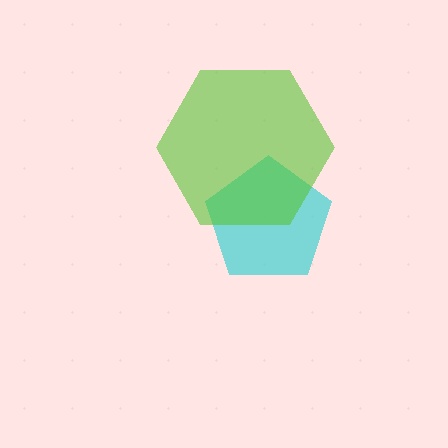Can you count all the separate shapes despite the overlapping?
Yes, there are 2 separate shapes.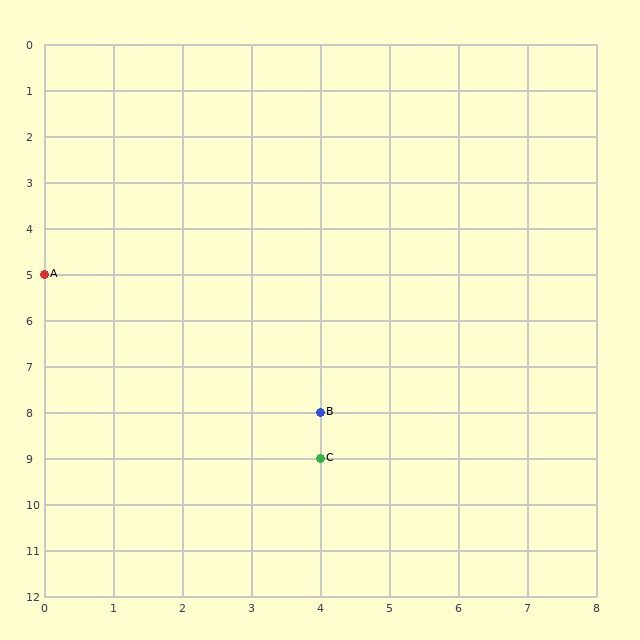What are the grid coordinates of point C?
Point C is at grid coordinates (4, 9).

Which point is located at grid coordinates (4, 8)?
Point B is at (4, 8).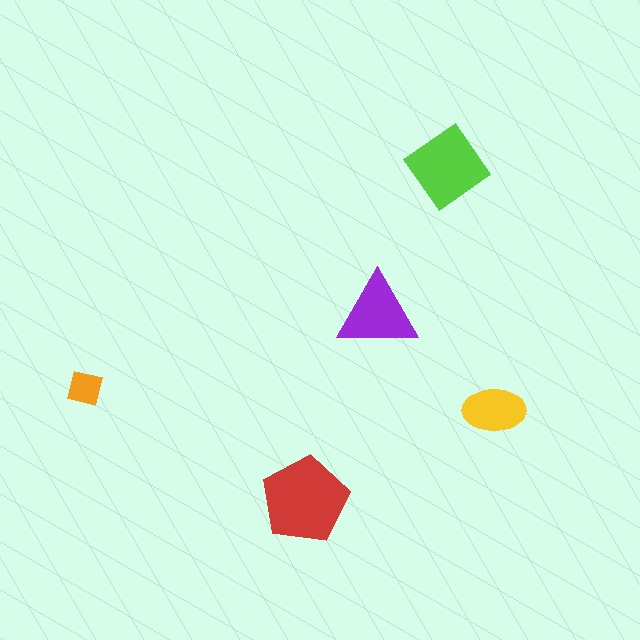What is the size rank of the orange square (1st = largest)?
5th.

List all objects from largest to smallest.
The red pentagon, the lime diamond, the purple triangle, the yellow ellipse, the orange square.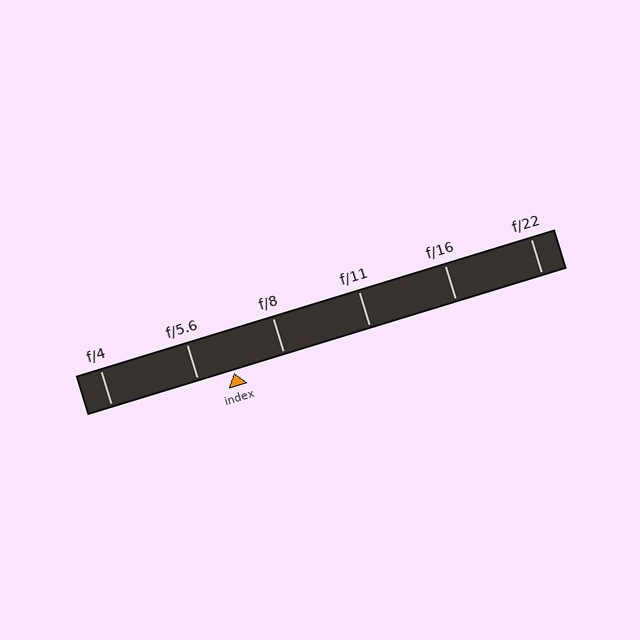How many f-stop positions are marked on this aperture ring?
There are 6 f-stop positions marked.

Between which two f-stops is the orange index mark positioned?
The index mark is between f/5.6 and f/8.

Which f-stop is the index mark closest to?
The index mark is closest to f/5.6.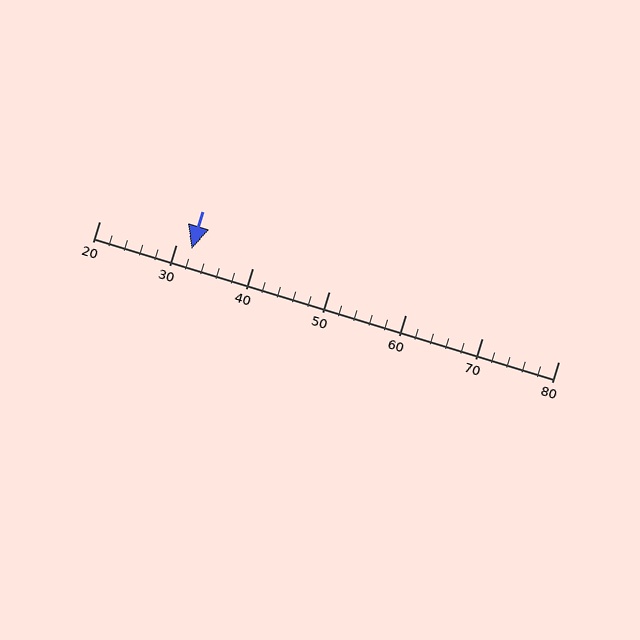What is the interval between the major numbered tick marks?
The major tick marks are spaced 10 units apart.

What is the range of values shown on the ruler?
The ruler shows values from 20 to 80.